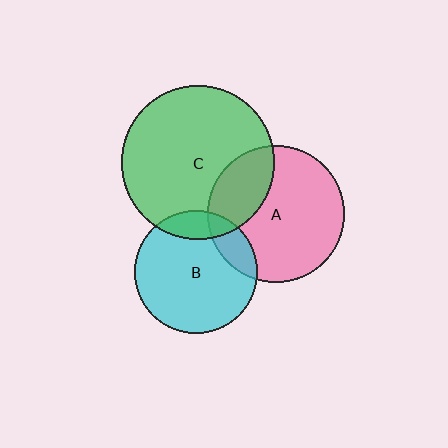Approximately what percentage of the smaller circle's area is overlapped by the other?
Approximately 15%.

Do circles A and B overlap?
Yes.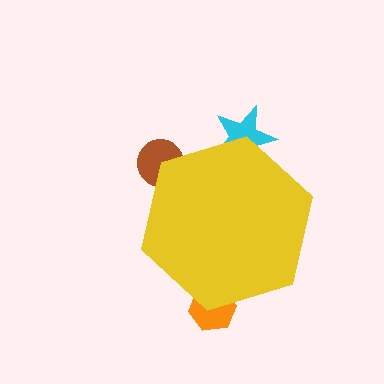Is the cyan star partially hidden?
Yes, the cyan star is partially hidden behind the yellow hexagon.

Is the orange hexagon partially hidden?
Yes, the orange hexagon is partially hidden behind the yellow hexagon.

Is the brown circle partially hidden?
Yes, the brown circle is partially hidden behind the yellow hexagon.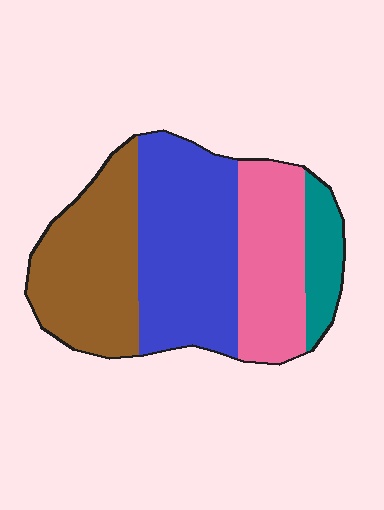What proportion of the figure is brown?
Brown covers about 30% of the figure.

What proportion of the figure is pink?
Pink covers 24% of the figure.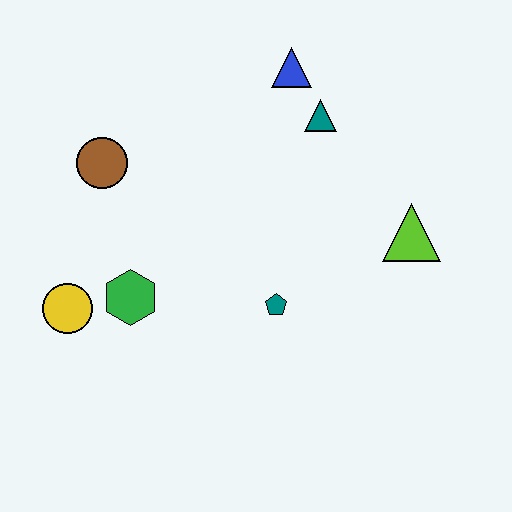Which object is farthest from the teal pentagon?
The blue triangle is farthest from the teal pentagon.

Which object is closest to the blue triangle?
The teal triangle is closest to the blue triangle.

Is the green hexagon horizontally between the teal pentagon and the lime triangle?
No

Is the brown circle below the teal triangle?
Yes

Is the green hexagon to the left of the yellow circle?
No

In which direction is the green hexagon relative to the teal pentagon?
The green hexagon is to the left of the teal pentagon.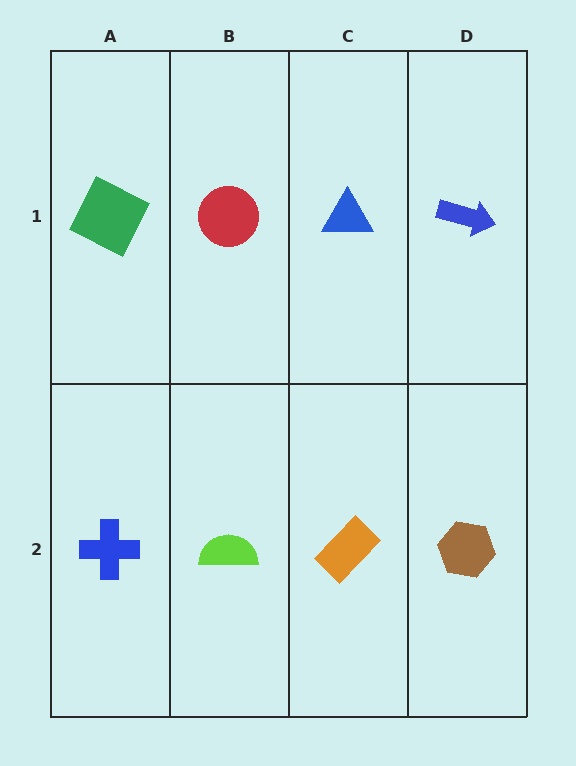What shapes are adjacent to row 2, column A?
A green square (row 1, column A), a lime semicircle (row 2, column B).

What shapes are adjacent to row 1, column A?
A blue cross (row 2, column A), a red circle (row 1, column B).